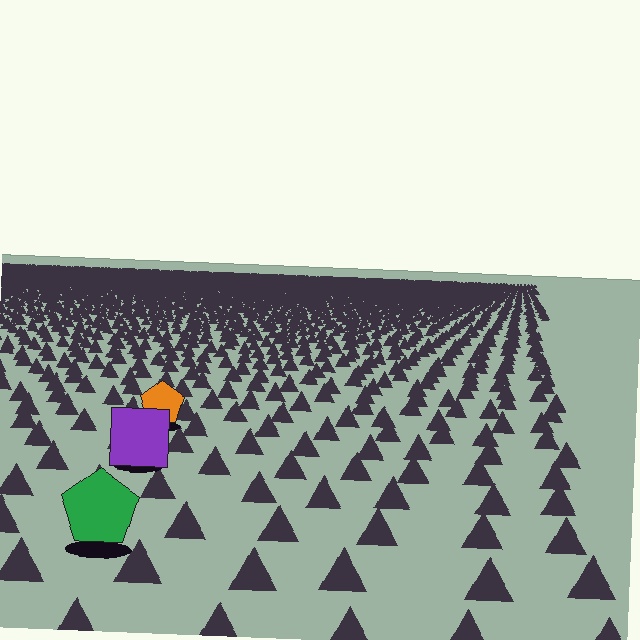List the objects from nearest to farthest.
From nearest to farthest: the green pentagon, the purple square, the orange pentagon.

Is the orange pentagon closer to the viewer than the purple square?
No. The purple square is closer — you can tell from the texture gradient: the ground texture is coarser near it.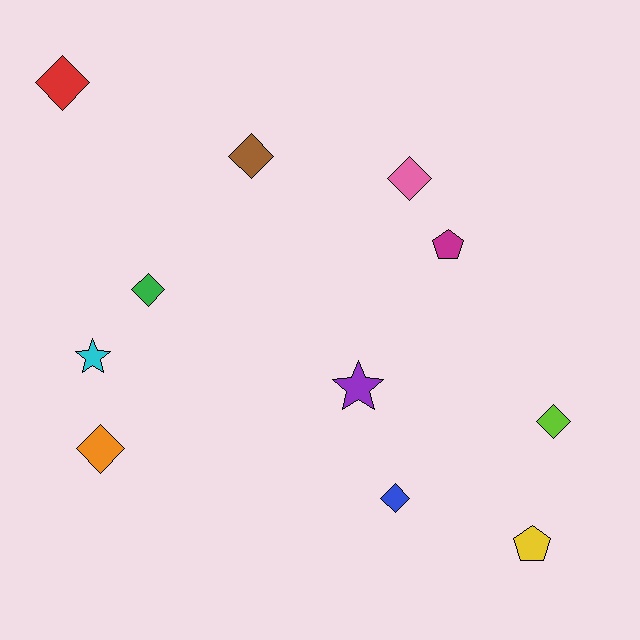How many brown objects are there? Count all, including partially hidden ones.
There is 1 brown object.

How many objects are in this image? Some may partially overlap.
There are 11 objects.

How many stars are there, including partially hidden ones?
There are 2 stars.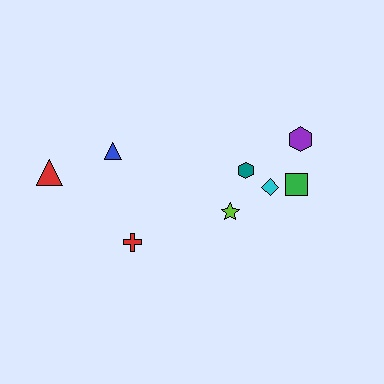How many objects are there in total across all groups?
There are 8 objects.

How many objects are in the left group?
There are 3 objects.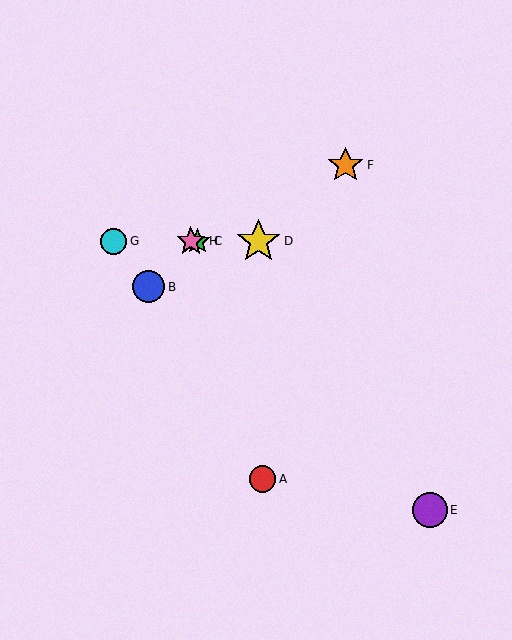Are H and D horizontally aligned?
Yes, both are at y≈241.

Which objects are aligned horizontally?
Objects C, D, G, H are aligned horizontally.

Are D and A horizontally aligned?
No, D is at y≈241 and A is at y≈479.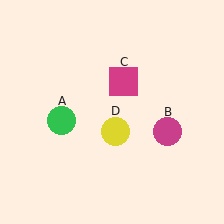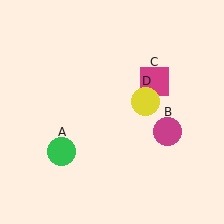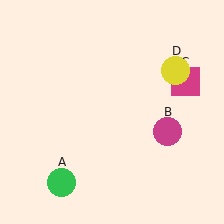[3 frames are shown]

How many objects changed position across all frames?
3 objects changed position: green circle (object A), magenta square (object C), yellow circle (object D).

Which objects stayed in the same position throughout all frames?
Magenta circle (object B) remained stationary.